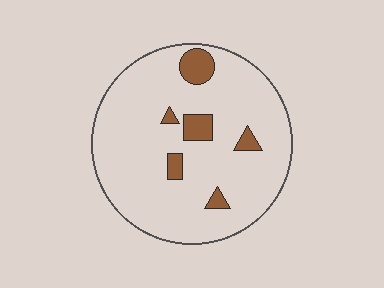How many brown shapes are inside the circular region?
6.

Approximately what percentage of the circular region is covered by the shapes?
Approximately 10%.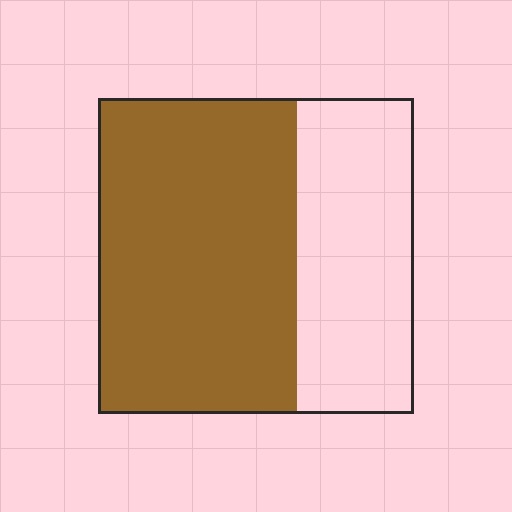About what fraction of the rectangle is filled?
About five eighths (5/8).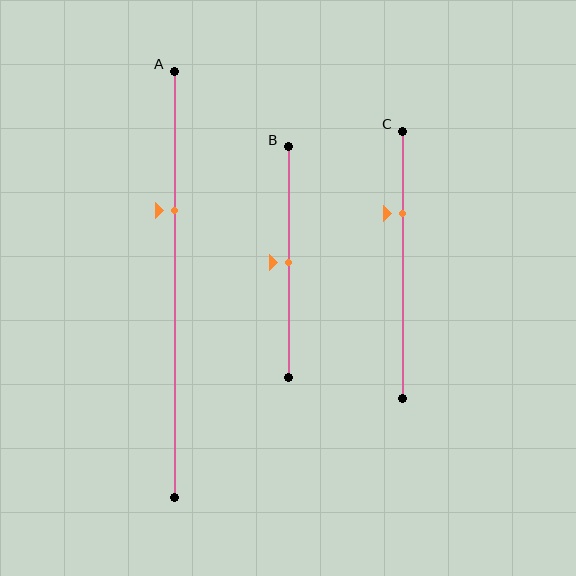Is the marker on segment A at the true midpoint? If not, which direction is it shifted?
No, the marker on segment A is shifted upward by about 17% of the segment length.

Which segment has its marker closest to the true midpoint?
Segment B has its marker closest to the true midpoint.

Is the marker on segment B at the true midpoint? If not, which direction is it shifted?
Yes, the marker on segment B is at the true midpoint.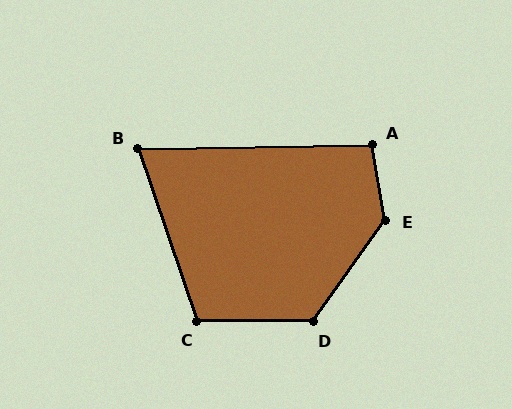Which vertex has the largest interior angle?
E, at approximately 134 degrees.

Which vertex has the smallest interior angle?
B, at approximately 72 degrees.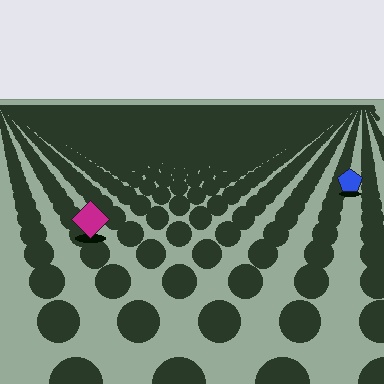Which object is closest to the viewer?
The magenta diamond is closest. The texture marks near it are larger and more spread out.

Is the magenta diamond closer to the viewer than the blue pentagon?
Yes. The magenta diamond is closer — you can tell from the texture gradient: the ground texture is coarser near it.